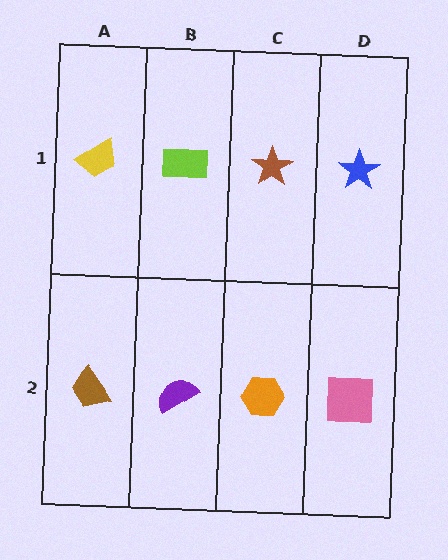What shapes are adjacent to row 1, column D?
A pink square (row 2, column D), a brown star (row 1, column C).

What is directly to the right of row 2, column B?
An orange hexagon.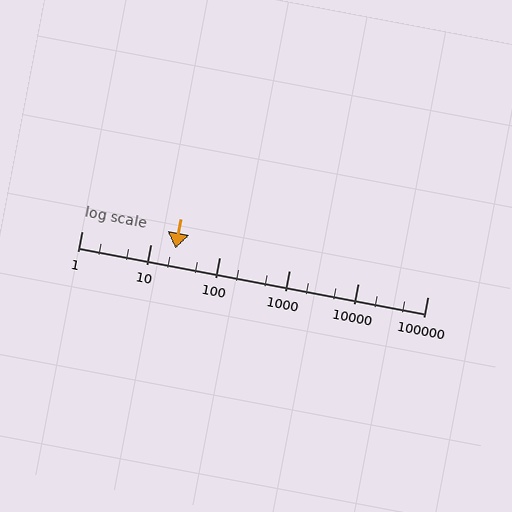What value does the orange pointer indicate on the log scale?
The pointer indicates approximately 23.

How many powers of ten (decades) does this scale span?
The scale spans 5 decades, from 1 to 100000.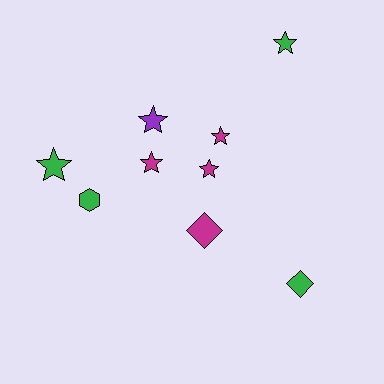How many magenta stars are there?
There are 3 magenta stars.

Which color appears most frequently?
Magenta, with 4 objects.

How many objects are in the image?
There are 9 objects.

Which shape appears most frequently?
Star, with 6 objects.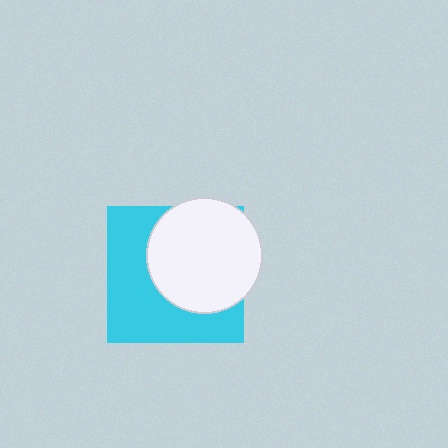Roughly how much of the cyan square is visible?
About half of it is visible (roughly 51%).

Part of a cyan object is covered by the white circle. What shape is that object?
It is a square.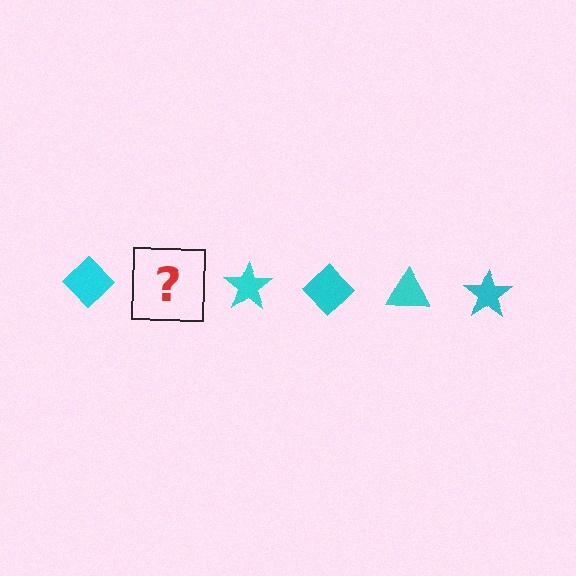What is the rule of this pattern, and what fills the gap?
The rule is that the pattern cycles through diamond, triangle, star shapes in cyan. The gap should be filled with a cyan triangle.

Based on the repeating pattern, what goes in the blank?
The blank should be a cyan triangle.